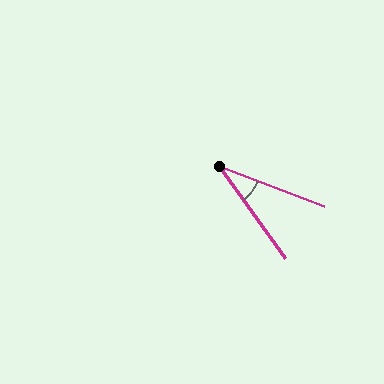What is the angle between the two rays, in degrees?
Approximately 33 degrees.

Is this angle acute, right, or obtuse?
It is acute.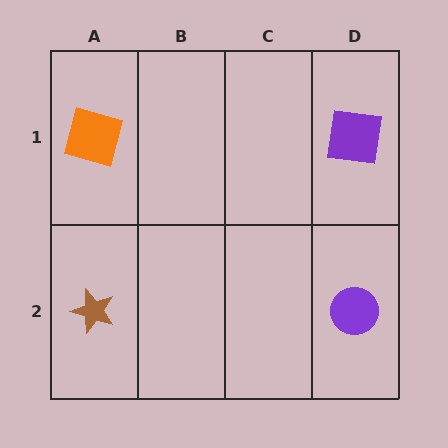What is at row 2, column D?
A purple circle.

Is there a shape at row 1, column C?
No, that cell is empty.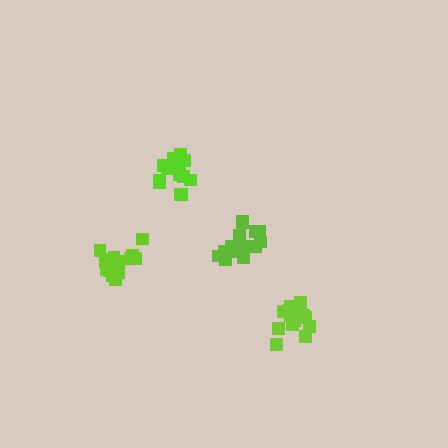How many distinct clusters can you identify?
There are 4 distinct clusters.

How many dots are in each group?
Group 1: 14 dots, Group 2: 18 dots, Group 3: 16 dots, Group 4: 19 dots (67 total).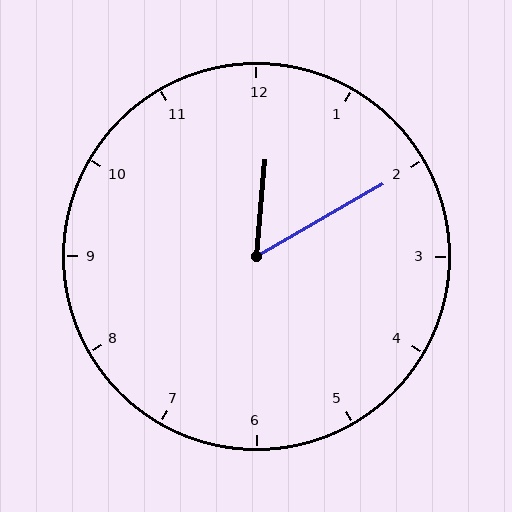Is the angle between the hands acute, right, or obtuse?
It is acute.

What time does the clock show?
12:10.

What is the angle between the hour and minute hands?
Approximately 55 degrees.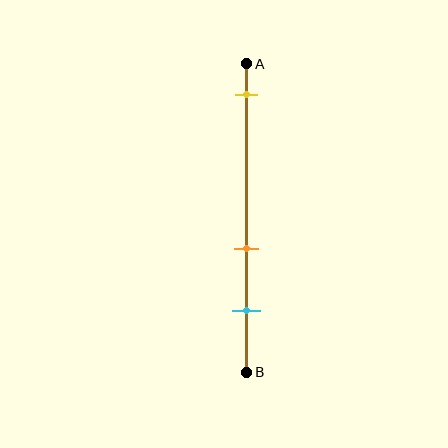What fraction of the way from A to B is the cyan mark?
The cyan mark is approximately 80% (0.8) of the way from A to B.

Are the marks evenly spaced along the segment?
No, the marks are not evenly spaced.